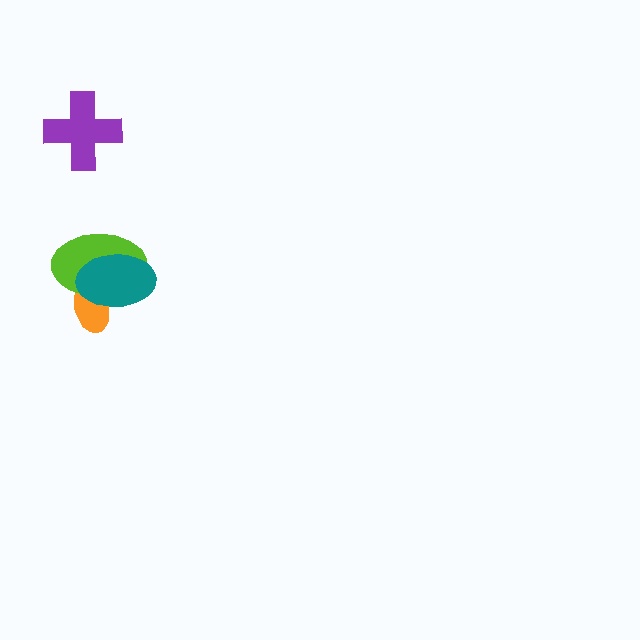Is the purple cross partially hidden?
No, no other shape covers it.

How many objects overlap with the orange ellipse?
2 objects overlap with the orange ellipse.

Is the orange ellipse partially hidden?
Yes, it is partially covered by another shape.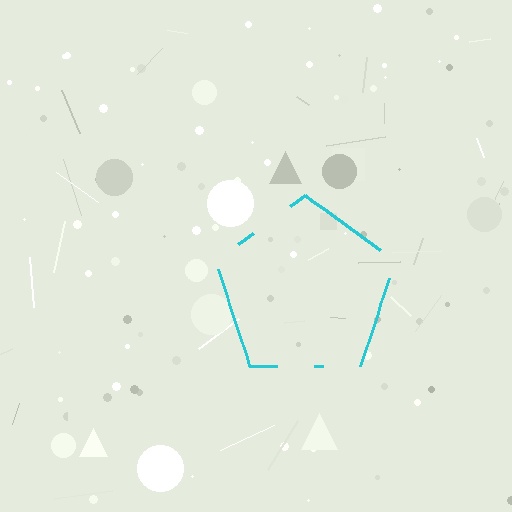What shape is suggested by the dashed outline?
The dashed outline suggests a pentagon.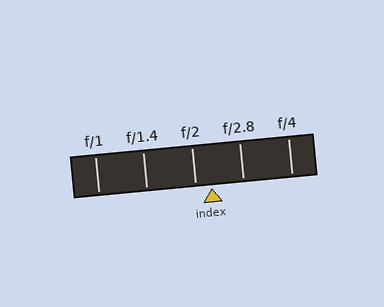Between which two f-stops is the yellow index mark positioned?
The index mark is between f/2 and f/2.8.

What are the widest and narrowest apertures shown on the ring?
The widest aperture shown is f/1 and the narrowest is f/4.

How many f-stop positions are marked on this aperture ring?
There are 5 f-stop positions marked.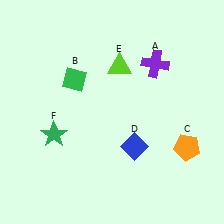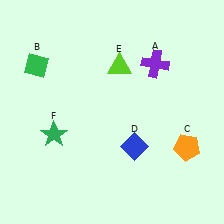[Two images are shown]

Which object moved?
The green diamond (B) moved left.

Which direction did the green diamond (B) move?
The green diamond (B) moved left.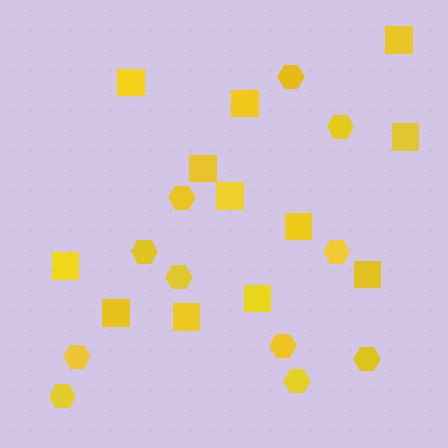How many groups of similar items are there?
There are 2 groups: one group of hexagons (11) and one group of squares (12).